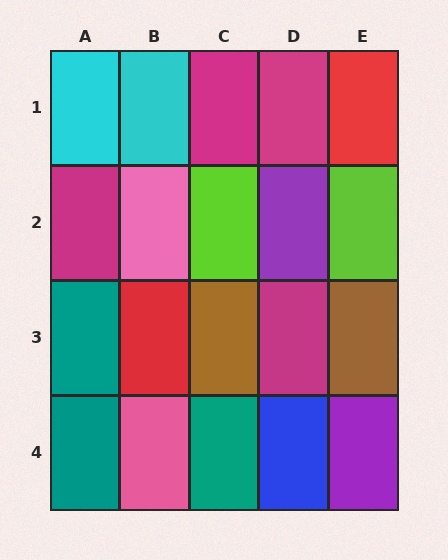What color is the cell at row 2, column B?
Pink.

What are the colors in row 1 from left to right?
Cyan, cyan, magenta, magenta, red.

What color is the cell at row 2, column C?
Lime.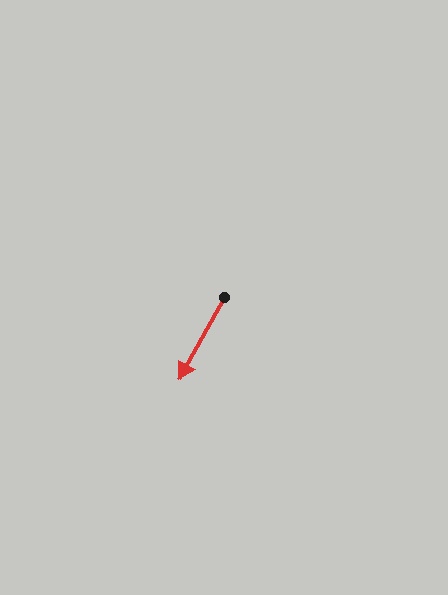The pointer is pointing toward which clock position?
Roughly 7 o'clock.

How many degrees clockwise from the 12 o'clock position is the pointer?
Approximately 209 degrees.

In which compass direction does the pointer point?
Southwest.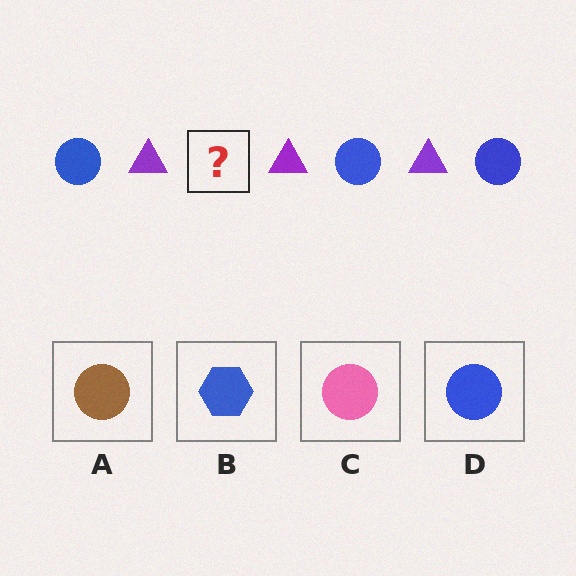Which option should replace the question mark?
Option D.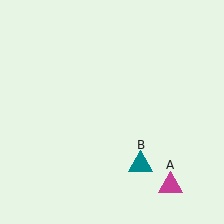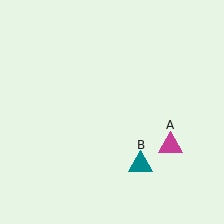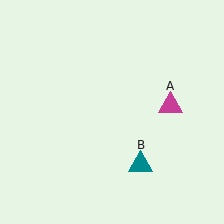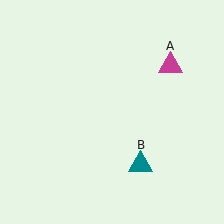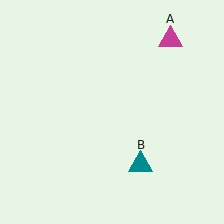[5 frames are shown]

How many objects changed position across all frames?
1 object changed position: magenta triangle (object A).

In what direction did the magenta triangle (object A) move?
The magenta triangle (object A) moved up.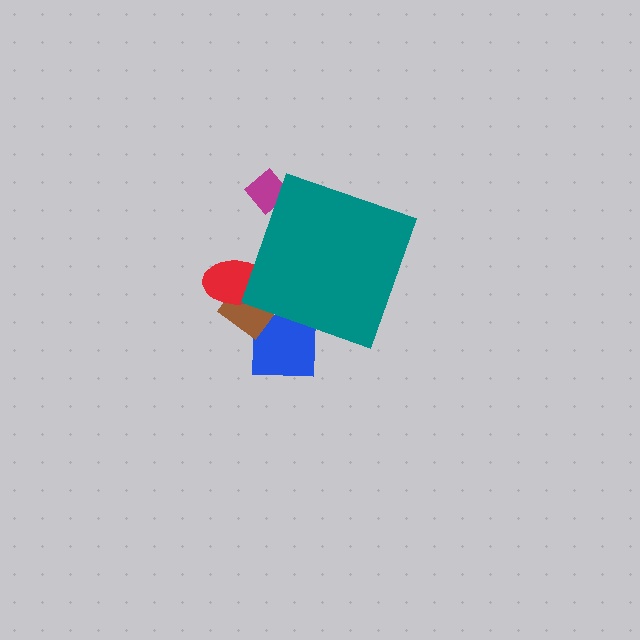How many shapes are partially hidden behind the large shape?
4 shapes are partially hidden.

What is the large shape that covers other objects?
A teal diamond.